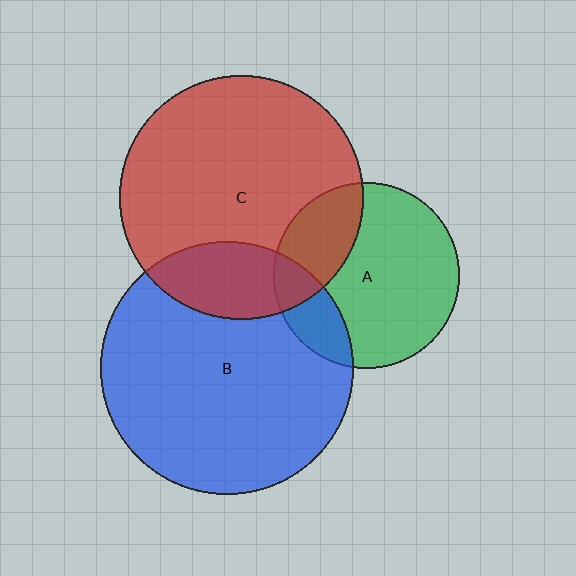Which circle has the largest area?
Circle B (blue).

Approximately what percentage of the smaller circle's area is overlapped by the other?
Approximately 20%.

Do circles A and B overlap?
Yes.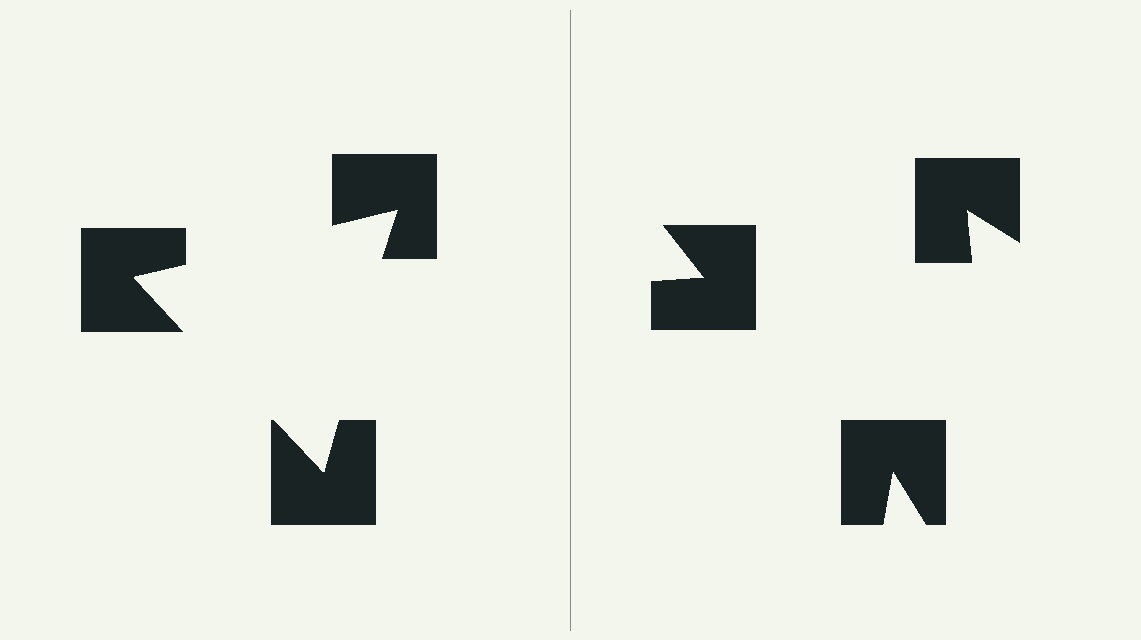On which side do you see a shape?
An illusory triangle appears on the left side. On the right side the wedge cuts are rotated, so no coherent shape forms.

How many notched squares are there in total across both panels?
6 — 3 on each side.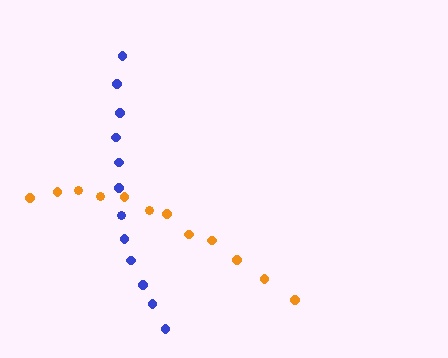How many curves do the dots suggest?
There are 2 distinct paths.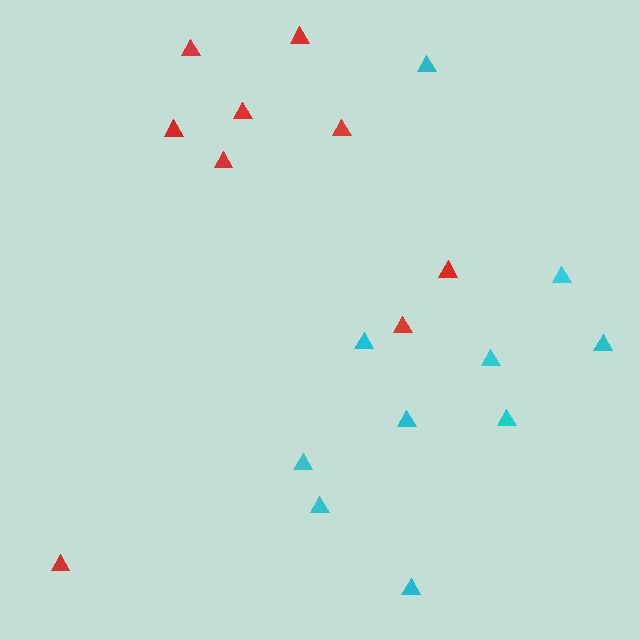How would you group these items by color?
There are 2 groups: one group of cyan triangles (10) and one group of red triangles (9).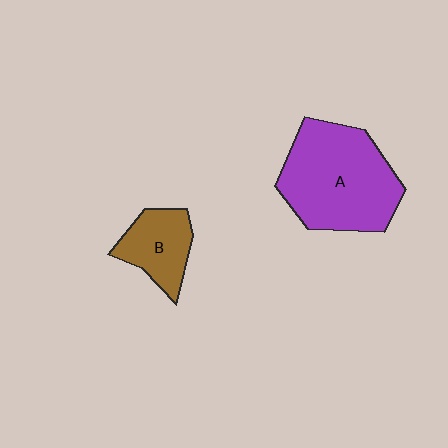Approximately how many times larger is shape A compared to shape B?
Approximately 2.3 times.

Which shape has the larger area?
Shape A (purple).